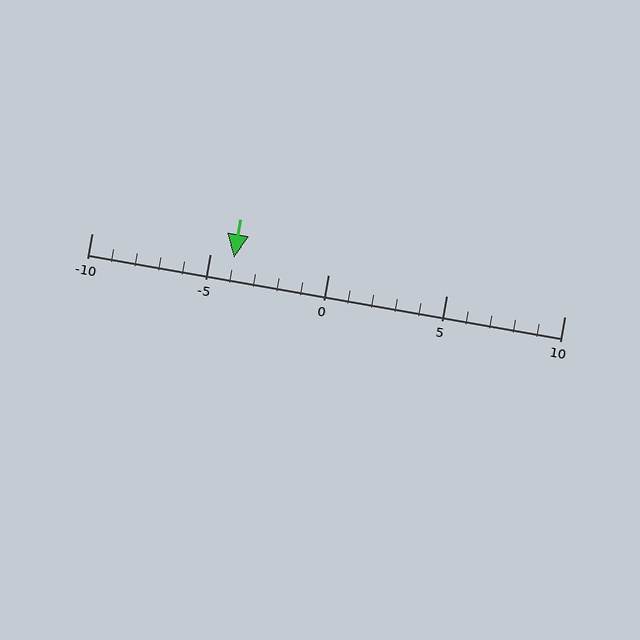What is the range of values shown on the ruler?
The ruler shows values from -10 to 10.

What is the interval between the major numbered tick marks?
The major tick marks are spaced 5 units apart.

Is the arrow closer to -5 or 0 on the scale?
The arrow is closer to -5.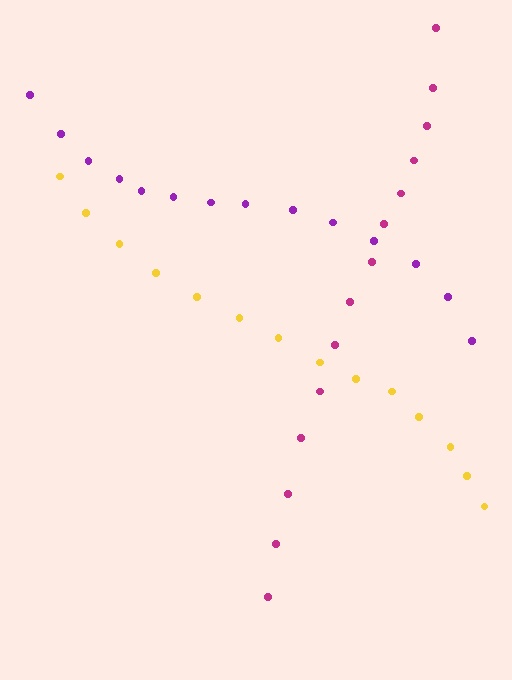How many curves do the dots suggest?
There are 3 distinct paths.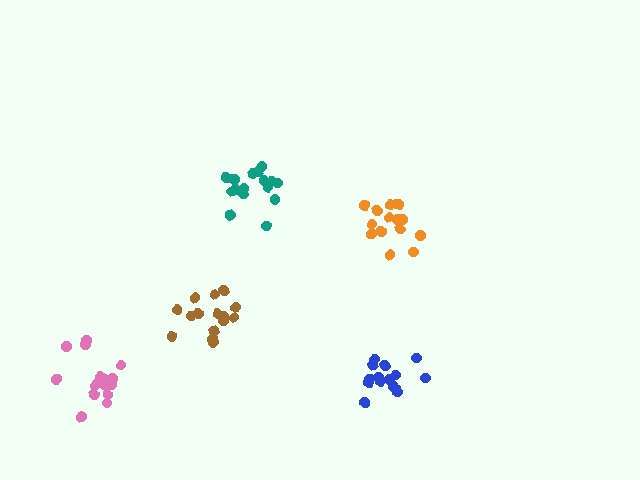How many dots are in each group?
Group 1: 15 dots, Group 2: 16 dots, Group 3: 15 dots, Group 4: 15 dots, Group 5: 16 dots (77 total).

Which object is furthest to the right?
The orange cluster is rightmost.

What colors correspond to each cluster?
The clusters are colored: orange, teal, brown, blue, pink.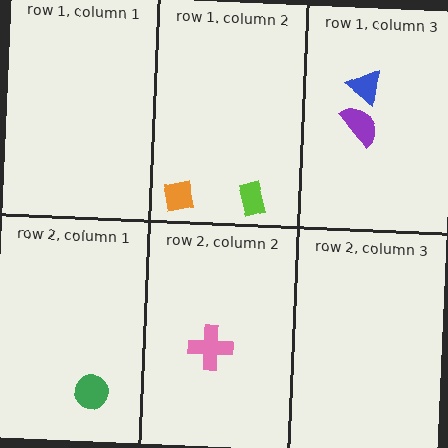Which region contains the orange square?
The row 1, column 2 region.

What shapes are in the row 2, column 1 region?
The green circle.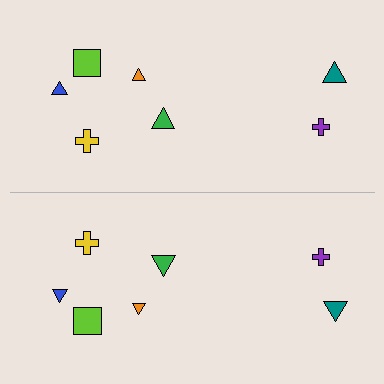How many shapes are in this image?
There are 14 shapes in this image.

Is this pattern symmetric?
Yes, this pattern has bilateral (reflection) symmetry.